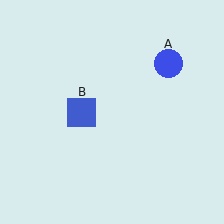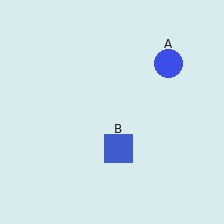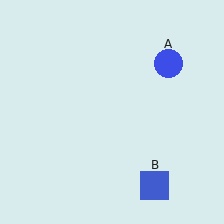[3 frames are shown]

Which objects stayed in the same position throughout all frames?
Blue circle (object A) remained stationary.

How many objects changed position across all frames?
1 object changed position: blue square (object B).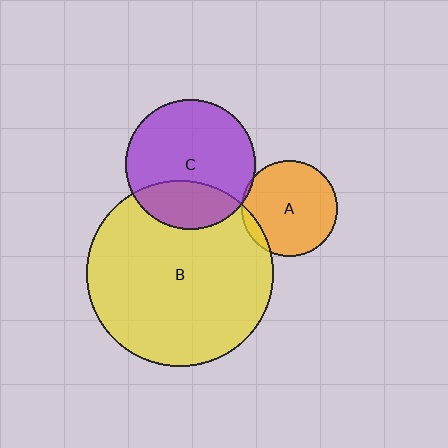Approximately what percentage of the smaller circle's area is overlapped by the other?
Approximately 5%.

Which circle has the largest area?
Circle B (yellow).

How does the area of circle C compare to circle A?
Approximately 1.8 times.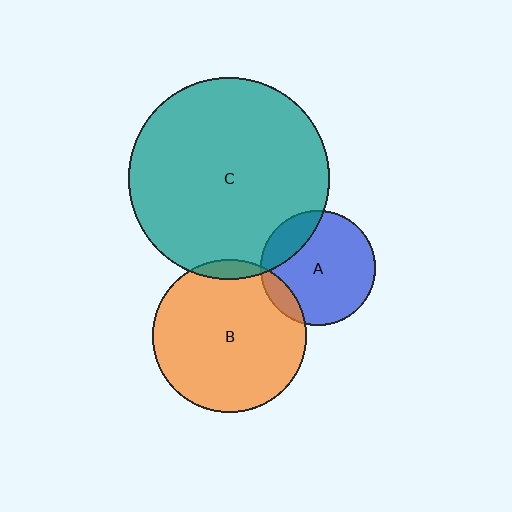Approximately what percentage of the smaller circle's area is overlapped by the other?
Approximately 5%.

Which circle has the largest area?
Circle C (teal).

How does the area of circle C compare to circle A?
Approximately 3.1 times.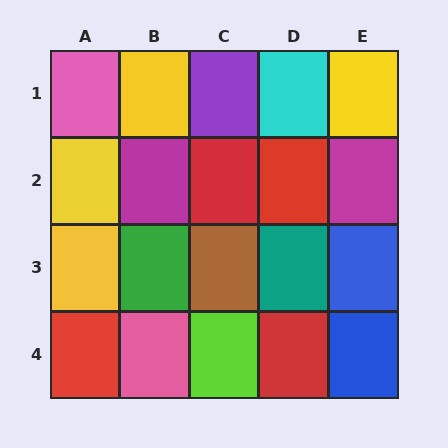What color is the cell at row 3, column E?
Blue.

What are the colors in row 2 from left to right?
Yellow, magenta, red, red, magenta.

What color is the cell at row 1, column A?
Pink.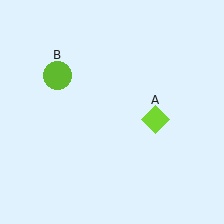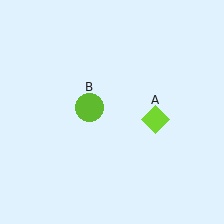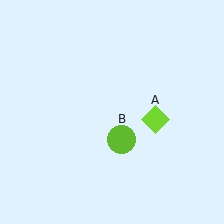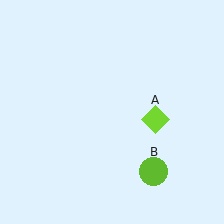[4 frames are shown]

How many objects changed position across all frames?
1 object changed position: lime circle (object B).